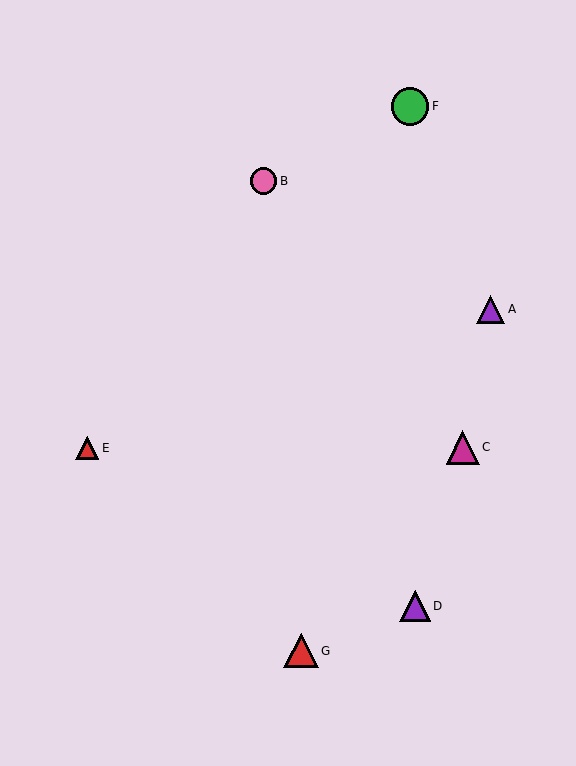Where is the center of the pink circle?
The center of the pink circle is at (263, 181).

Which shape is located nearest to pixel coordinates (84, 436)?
The red triangle (labeled E) at (87, 448) is nearest to that location.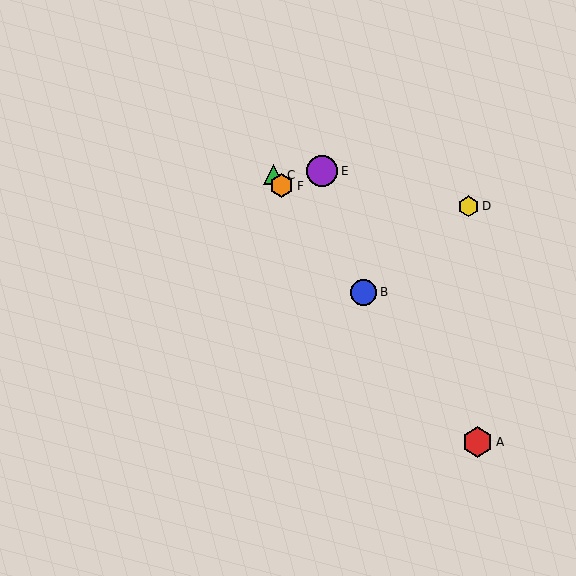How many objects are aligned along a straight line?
4 objects (A, B, C, F) are aligned along a straight line.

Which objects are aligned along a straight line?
Objects A, B, C, F are aligned along a straight line.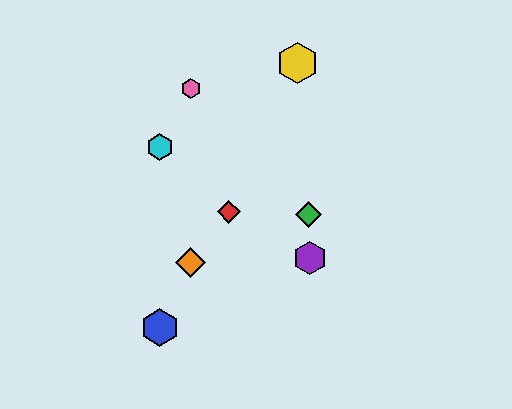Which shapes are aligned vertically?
The blue hexagon, the cyan hexagon are aligned vertically.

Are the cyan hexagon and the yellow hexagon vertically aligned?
No, the cyan hexagon is at x≈160 and the yellow hexagon is at x≈297.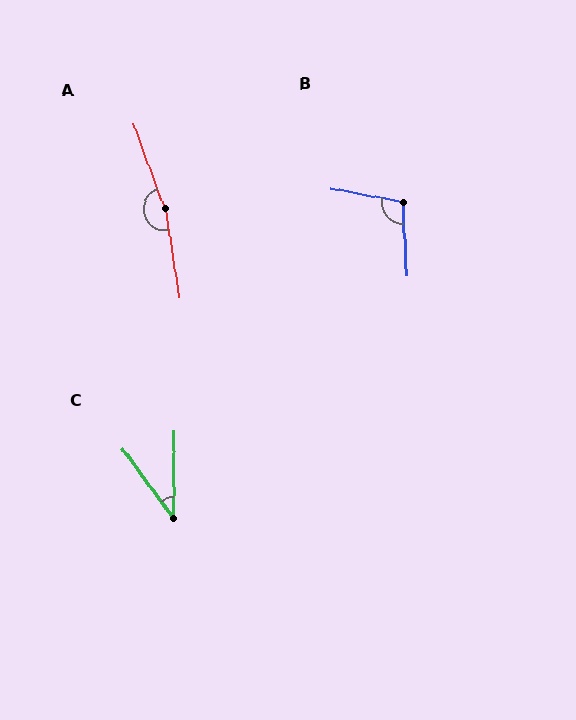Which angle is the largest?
A, at approximately 169 degrees.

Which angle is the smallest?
C, at approximately 36 degrees.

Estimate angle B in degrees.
Approximately 103 degrees.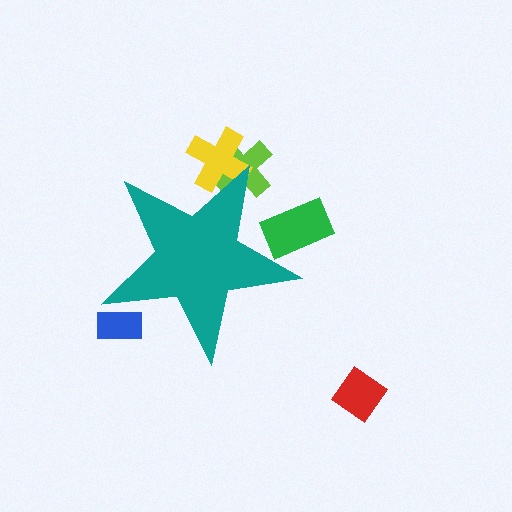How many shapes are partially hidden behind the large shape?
4 shapes are partially hidden.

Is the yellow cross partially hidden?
Yes, the yellow cross is partially hidden behind the teal star.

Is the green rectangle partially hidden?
Yes, the green rectangle is partially hidden behind the teal star.